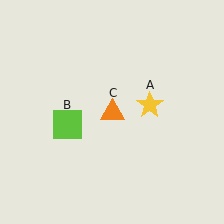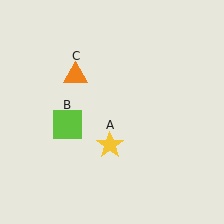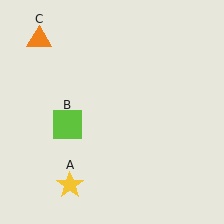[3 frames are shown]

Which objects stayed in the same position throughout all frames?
Lime square (object B) remained stationary.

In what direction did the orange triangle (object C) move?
The orange triangle (object C) moved up and to the left.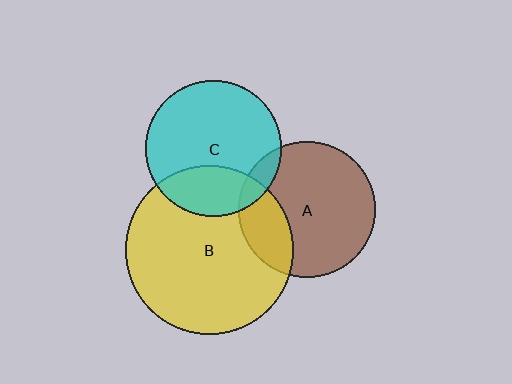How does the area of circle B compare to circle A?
Approximately 1.5 times.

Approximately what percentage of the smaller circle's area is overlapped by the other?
Approximately 10%.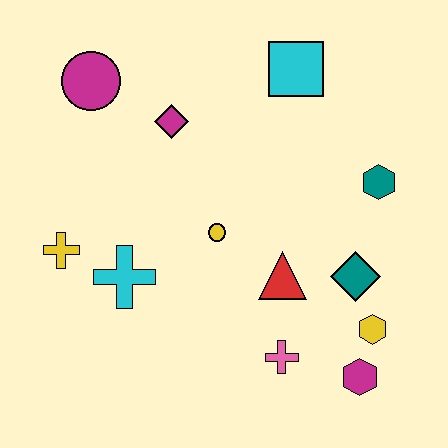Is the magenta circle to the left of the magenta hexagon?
Yes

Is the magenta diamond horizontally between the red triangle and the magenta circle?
Yes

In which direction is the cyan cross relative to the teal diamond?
The cyan cross is to the left of the teal diamond.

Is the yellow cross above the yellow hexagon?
Yes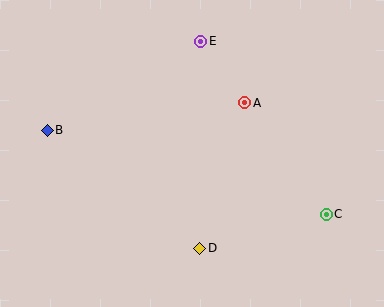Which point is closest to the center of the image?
Point A at (245, 103) is closest to the center.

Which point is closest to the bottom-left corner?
Point B is closest to the bottom-left corner.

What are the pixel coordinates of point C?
Point C is at (326, 214).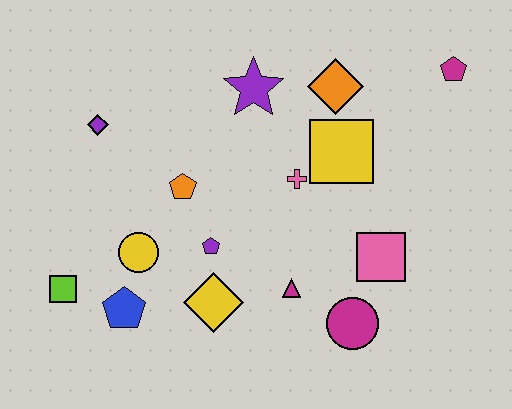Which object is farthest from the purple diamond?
The magenta pentagon is farthest from the purple diamond.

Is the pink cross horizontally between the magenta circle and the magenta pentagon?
No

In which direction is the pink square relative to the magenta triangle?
The pink square is to the right of the magenta triangle.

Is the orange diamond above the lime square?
Yes